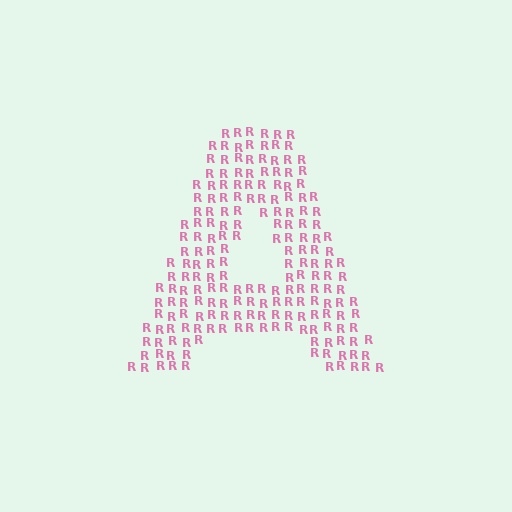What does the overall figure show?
The overall figure shows the letter A.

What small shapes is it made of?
It is made of small letter R's.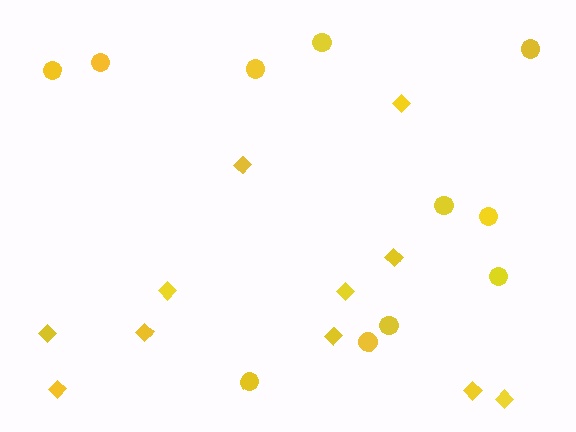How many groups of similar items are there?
There are 2 groups: one group of diamonds (11) and one group of circles (11).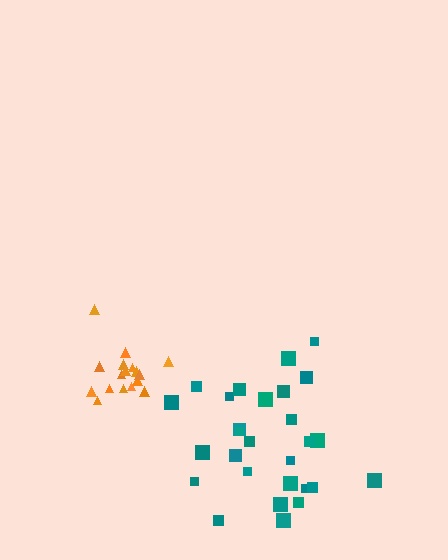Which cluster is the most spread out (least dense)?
Teal.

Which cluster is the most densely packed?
Orange.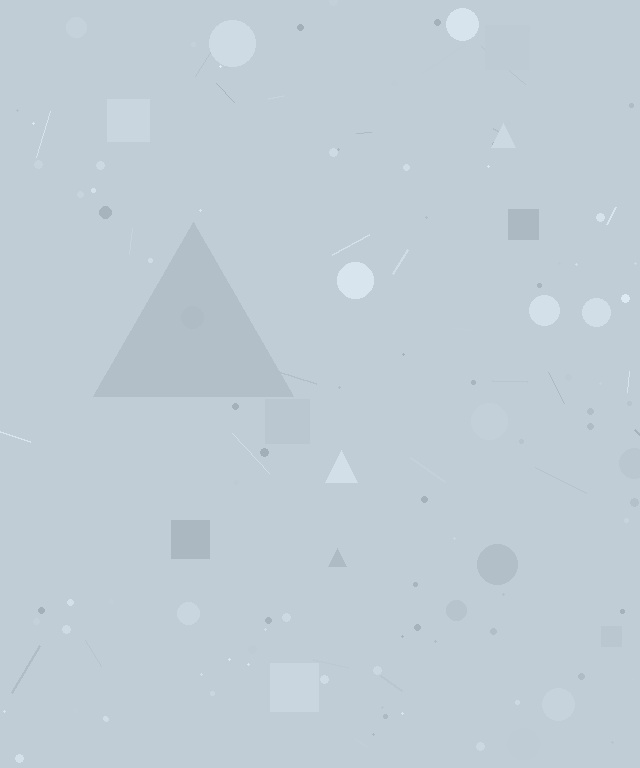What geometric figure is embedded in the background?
A triangle is embedded in the background.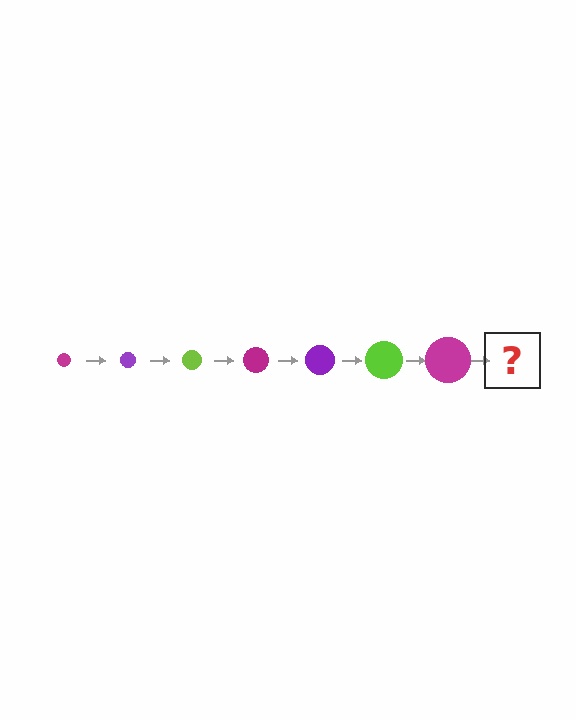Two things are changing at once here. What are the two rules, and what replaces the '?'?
The two rules are that the circle grows larger each step and the color cycles through magenta, purple, and lime. The '?' should be a purple circle, larger than the previous one.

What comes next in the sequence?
The next element should be a purple circle, larger than the previous one.